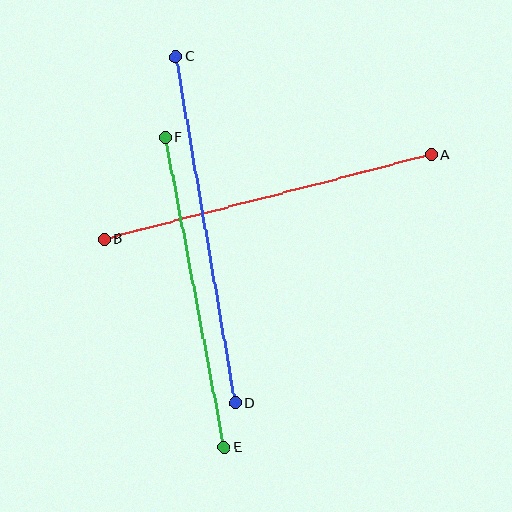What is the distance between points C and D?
The distance is approximately 351 pixels.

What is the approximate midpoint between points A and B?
The midpoint is at approximately (268, 197) pixels.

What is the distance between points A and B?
The distance is approximately 338 pixels.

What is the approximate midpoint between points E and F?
The midpoint is at approximately (195, 293) pixels.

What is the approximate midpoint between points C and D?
The midpoint is at approximately (206, 230) pixels.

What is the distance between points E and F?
The distance is approximately 316 pixels.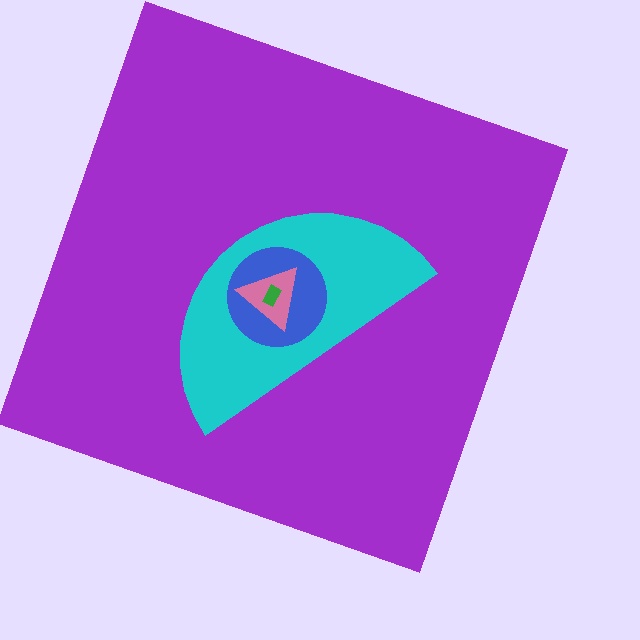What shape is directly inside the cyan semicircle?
The blue circle.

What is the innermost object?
The green rectangle.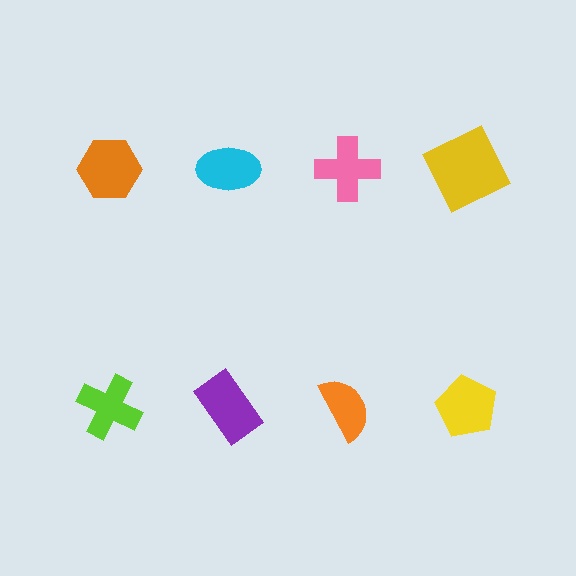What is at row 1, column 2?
A cyan ellipse.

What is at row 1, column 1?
An orange hexagon.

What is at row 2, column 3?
An orange semicircle.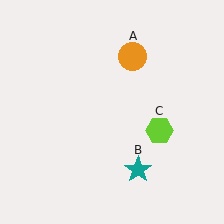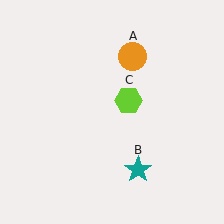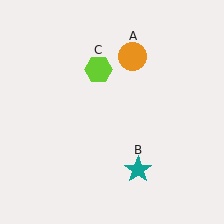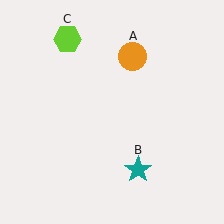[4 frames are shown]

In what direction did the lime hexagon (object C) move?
The lime hexagon (object C) moved up and to the left.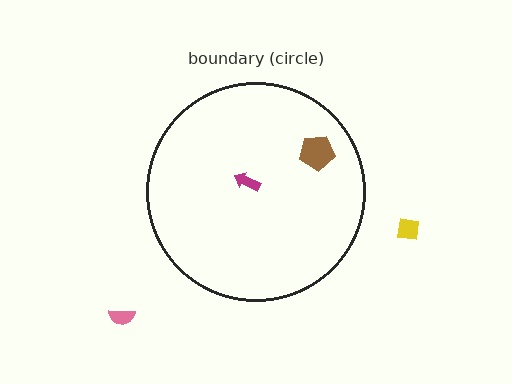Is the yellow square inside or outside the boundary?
Outside.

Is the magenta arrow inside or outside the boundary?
Inside.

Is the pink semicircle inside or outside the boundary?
Outside.